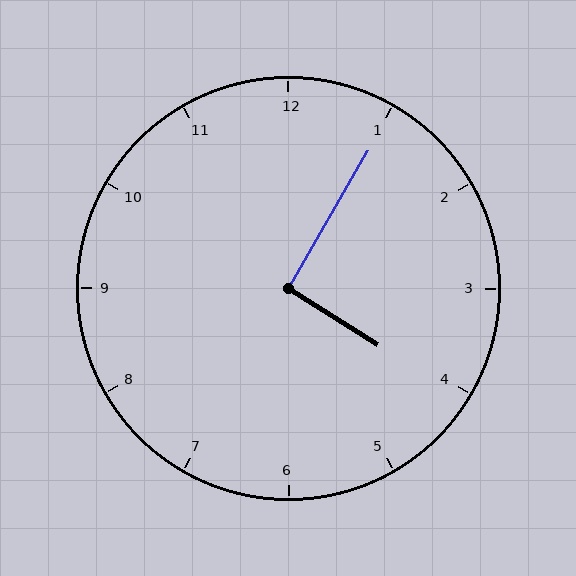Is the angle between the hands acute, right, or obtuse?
It is right.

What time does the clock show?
4:05.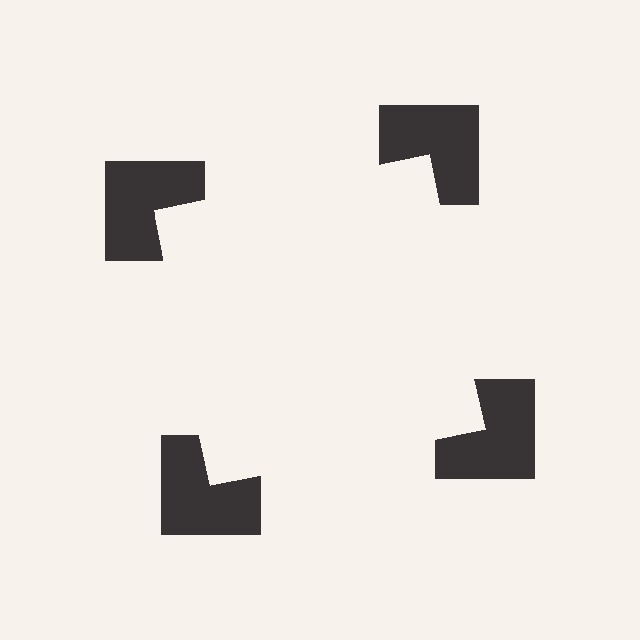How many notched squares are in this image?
There are 4 — one at each vertex of the illusory square.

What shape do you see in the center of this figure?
An illusory square — its edges are inferred from the aligned wedge cuts in the notched squares, not physically drawn.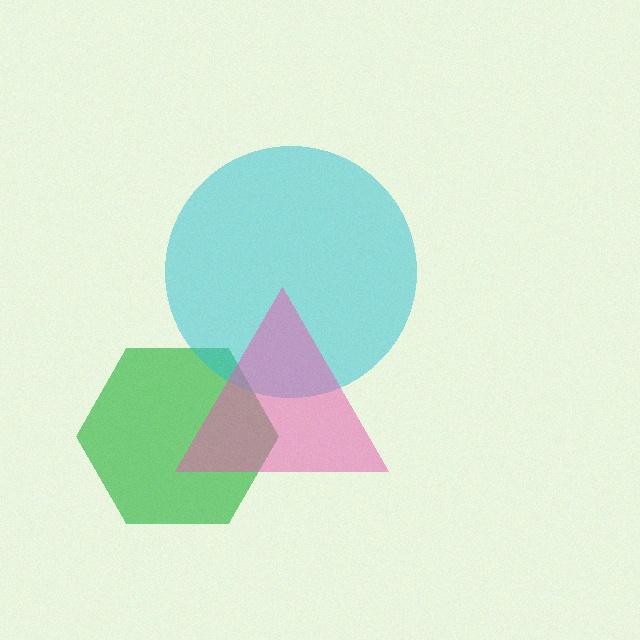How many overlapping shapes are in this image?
There are 3 overlapping shapes in the image.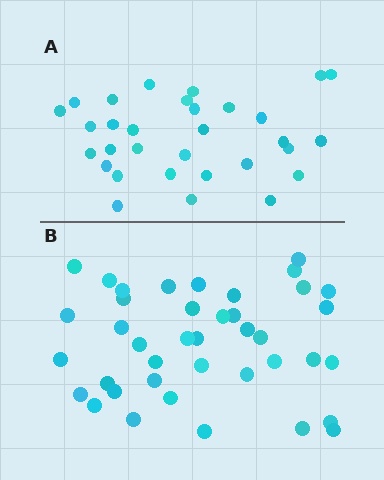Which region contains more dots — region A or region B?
Region B (the bottom region) has more dots.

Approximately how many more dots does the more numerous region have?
Region B has roughly 8 or so more dots than region A.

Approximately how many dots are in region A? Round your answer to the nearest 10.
About 30 dots. (The exact count is 31, which rounds to 30.)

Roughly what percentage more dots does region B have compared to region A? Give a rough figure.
About 30% more.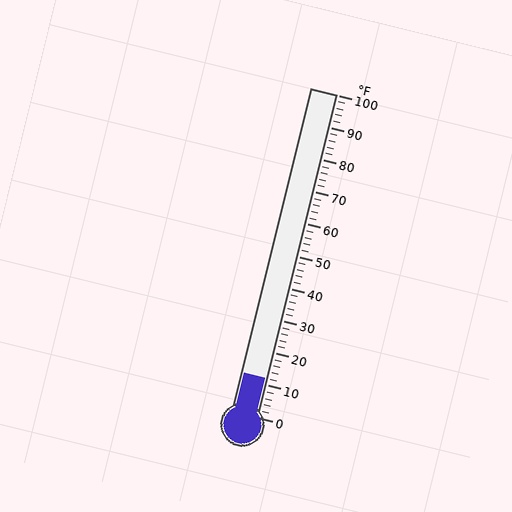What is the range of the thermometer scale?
The thermometer scale ranges from 0°F to 100°F.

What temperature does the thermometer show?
The thermometer shows approximately 12°F.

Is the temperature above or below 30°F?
The temperature is below 30°F.